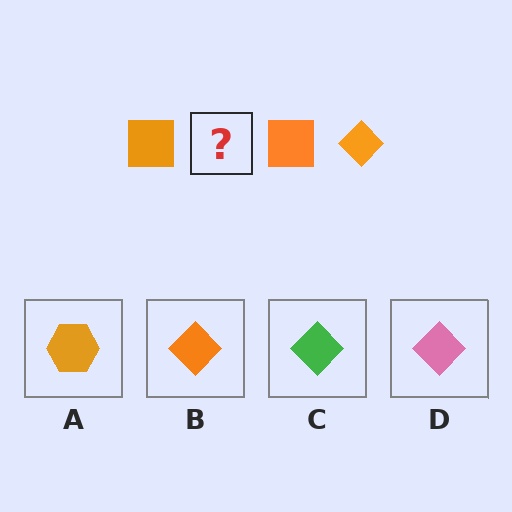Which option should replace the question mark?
Option B.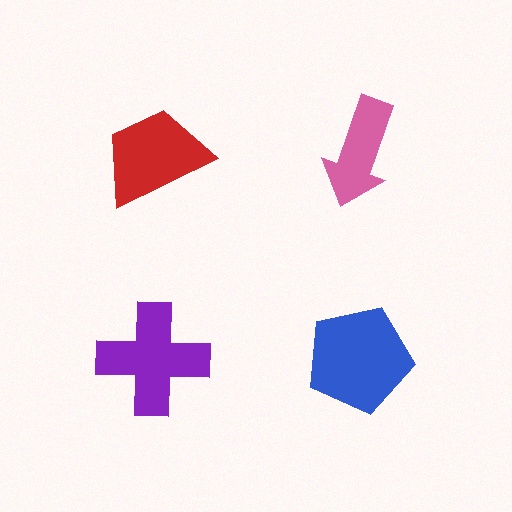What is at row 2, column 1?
A purple cross.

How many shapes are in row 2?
2 shapes.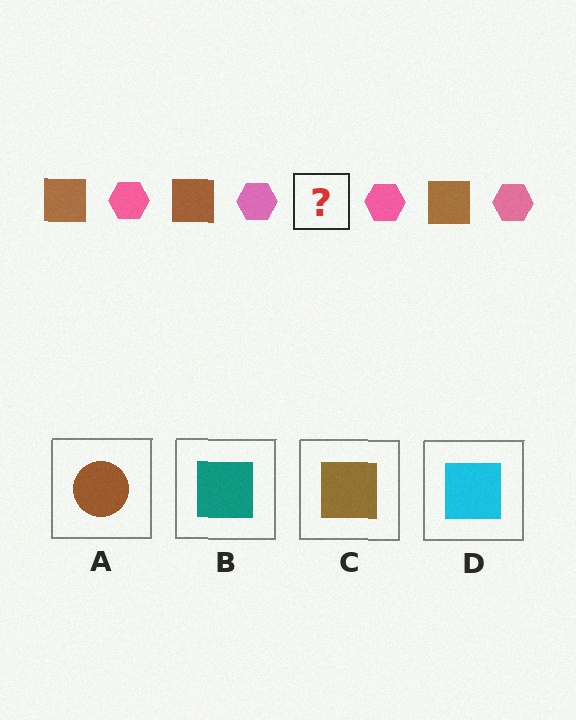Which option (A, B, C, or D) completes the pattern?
C.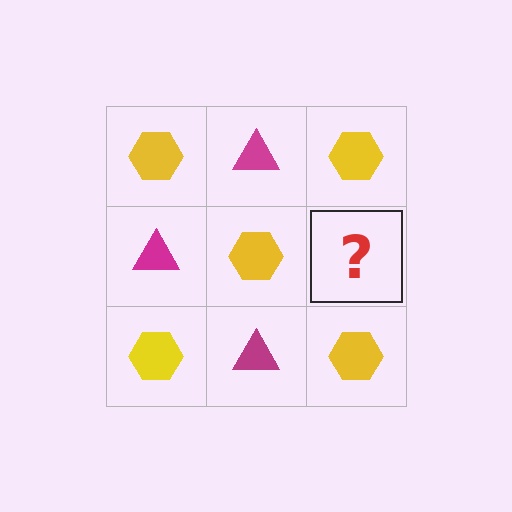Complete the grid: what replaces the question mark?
The question mark should be replaced with a magenta triangle.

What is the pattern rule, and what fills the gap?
The rule is that it alternates yellow hexagon and magenta triangle in a checkerboard pattern. The gap should be filled with a magenta triangle.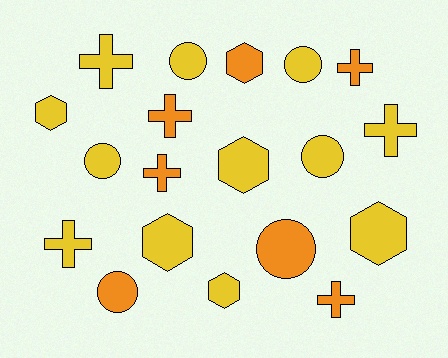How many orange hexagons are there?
There is 1 orange hexagon.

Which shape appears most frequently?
Cross, with 7 objects.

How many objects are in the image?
There are 19 objects.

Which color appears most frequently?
Yellow, with 12 objects.